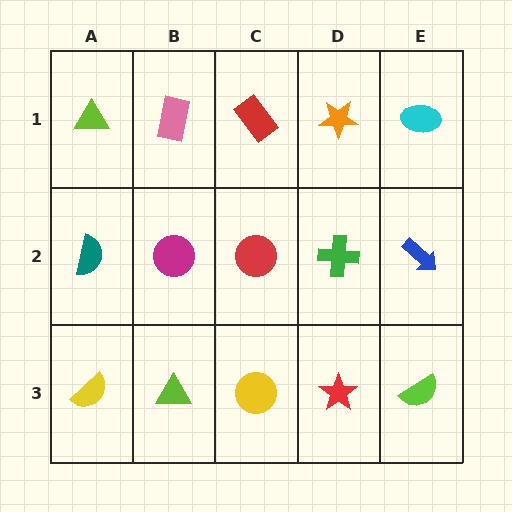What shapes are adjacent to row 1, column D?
A green cross (row 2, column D), a red rectangle (row 1, column C), a cyan ellipse (row 1, column E).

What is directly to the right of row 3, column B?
A yellow circle.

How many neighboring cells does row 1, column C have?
3.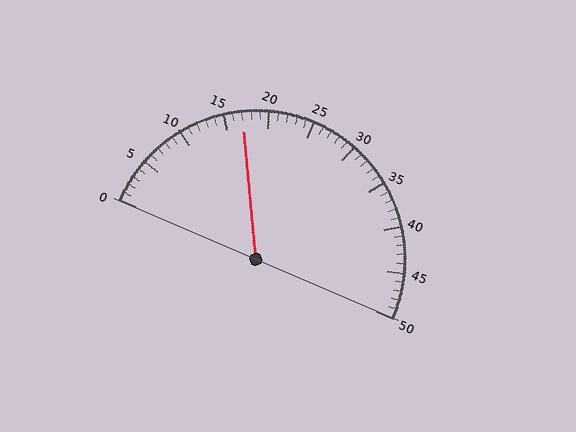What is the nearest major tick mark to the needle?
The nearest major tick mark is 15.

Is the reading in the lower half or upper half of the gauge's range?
The reading is in the lower half of the range (0 to 50).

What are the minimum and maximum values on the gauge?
The gauge ranges from 0 to 50.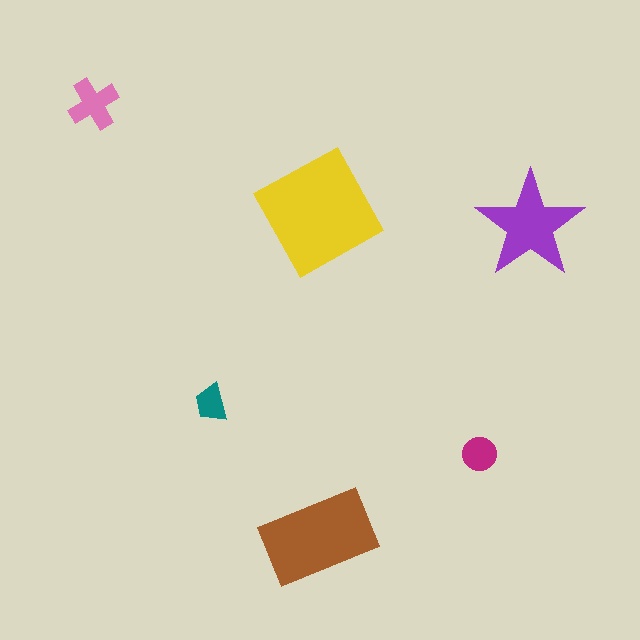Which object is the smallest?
The teal trapezoid.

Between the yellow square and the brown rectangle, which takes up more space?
The yellow square.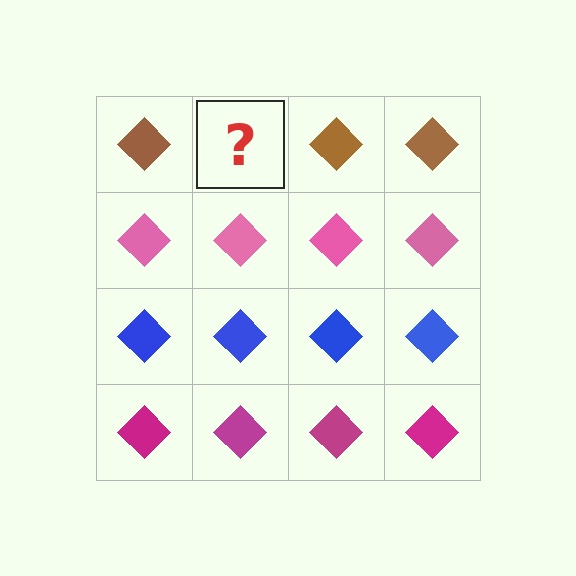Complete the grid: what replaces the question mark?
The question mark should be replaced with a brown diamond.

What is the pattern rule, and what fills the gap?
The rule is that each row has a consistent color. The gap should be filled with a brown diamond.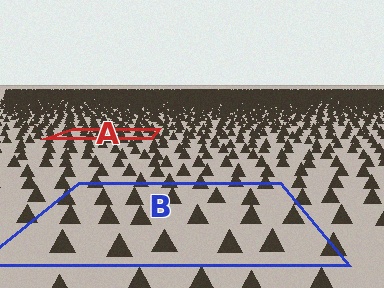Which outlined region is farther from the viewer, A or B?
Region A is farther from the viewer — the texture elements inside it appear smaller and more densely packed.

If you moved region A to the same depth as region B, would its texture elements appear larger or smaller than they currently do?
They would appear larger. At a closer depth, the same texture elements are projected at a bigger on-screen size.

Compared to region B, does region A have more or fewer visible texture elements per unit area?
Region A has more texture elements per unit area — they are packed more densely because it is farther away.